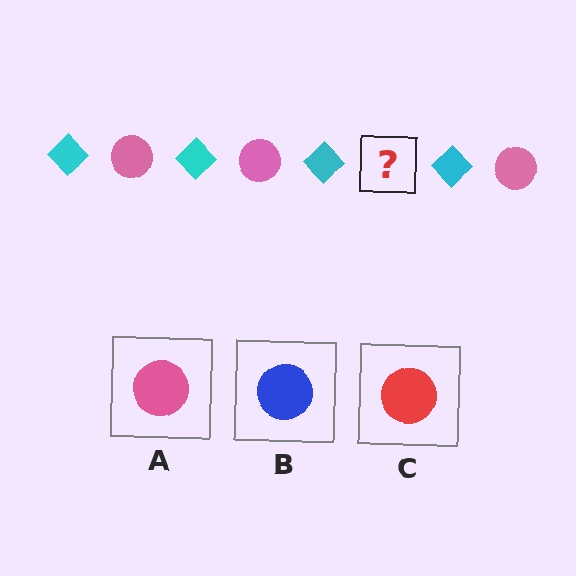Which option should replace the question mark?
Option A.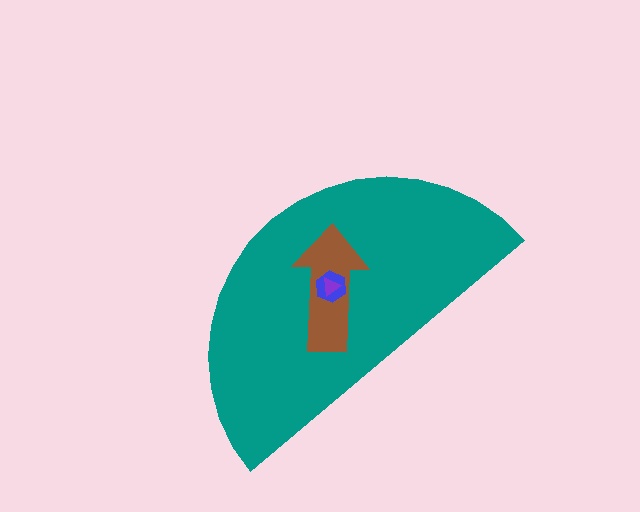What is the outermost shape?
The teal semicircle.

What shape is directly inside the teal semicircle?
The brown arrow.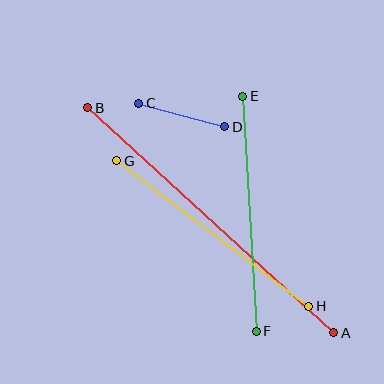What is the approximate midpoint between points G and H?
The midpoint is at approximately (213, 233) pixels.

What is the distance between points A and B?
The distance is approximately 334 pixels.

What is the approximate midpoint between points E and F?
The midpoint is at approximately (249, 214) pixels.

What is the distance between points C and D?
The distance is approximately 89 pixels.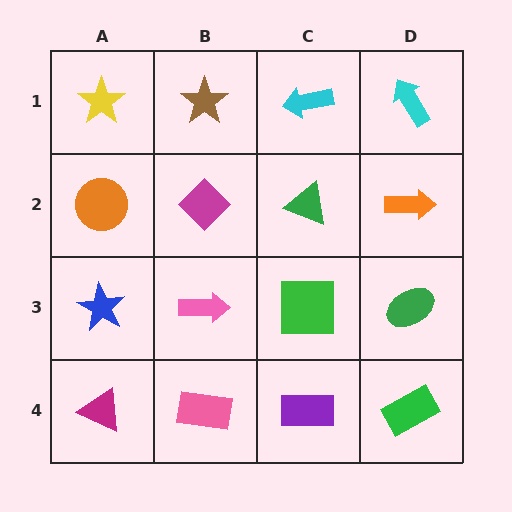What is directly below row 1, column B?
A magenta diamond.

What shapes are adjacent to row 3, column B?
A magenta diamond (row 2, column B), a pink rectangle (row 4, column B), a blue star (row 3, column A), a green square (row 3, column C).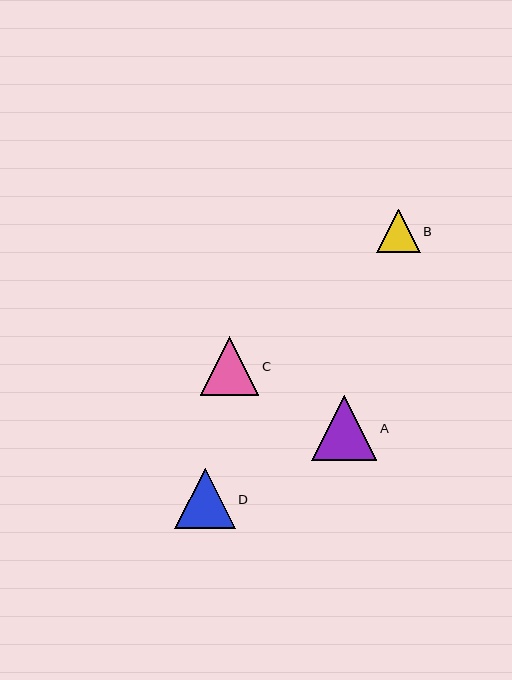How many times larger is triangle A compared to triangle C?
Triangle A is approximately 1.1 times the size of triangle C.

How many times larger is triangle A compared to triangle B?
Triangle A is approximately 1.5 times the size of triangle B.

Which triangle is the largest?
Triangle A is the largest with a size of approximately 66 pixels.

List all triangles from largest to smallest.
From largest to smallest: A, D, C, B.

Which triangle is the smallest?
Triangle B is the smallest with a size of approximately 44 pixels.